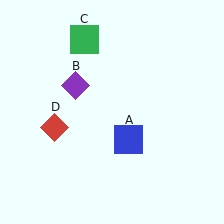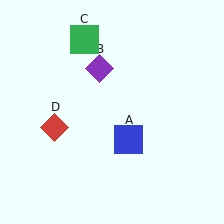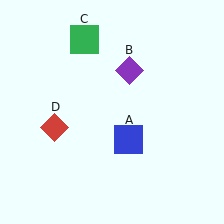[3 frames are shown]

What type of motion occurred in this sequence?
The purple diamond (object B) rotated clockwise around the center of the scene.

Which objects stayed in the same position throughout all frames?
Blue square (object A) and green square (object C) and red diamond (object D) remained stationary.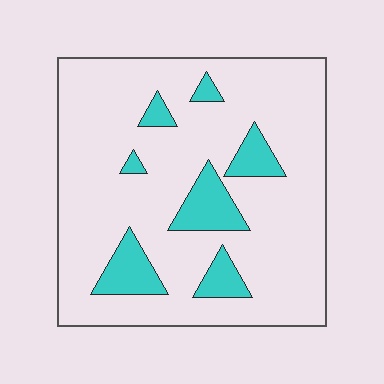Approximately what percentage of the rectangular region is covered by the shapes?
Approximately 15%.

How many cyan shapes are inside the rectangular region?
7.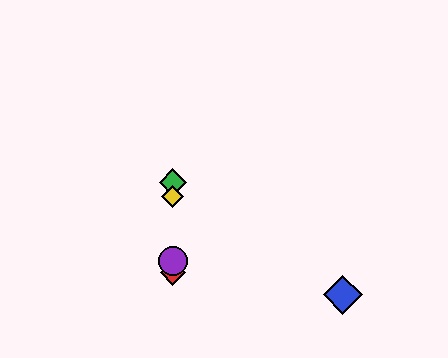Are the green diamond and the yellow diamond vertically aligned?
Yes, both are at x≈173.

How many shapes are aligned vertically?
4 shapes (the red diamond, the green diamond, the yellow diamond, the purple circle) are aligned vertically.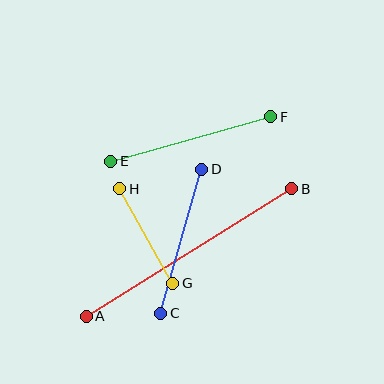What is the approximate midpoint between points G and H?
The midpoint is at approximately (146, 236) pixels.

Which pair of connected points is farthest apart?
Points A and B are farthest apart.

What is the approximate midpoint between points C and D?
The midpoint is at approximately (181, 241) pixels.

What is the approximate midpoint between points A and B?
The midpoint is at approximately (189, 253) pixels.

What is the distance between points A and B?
The distance is approximately 242 pixels.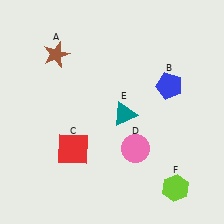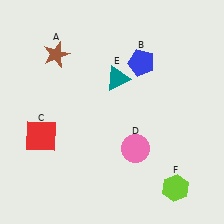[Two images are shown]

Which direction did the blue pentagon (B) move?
The blue pentagon (B) moved left.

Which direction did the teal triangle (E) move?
The teal triangle (E) moved up.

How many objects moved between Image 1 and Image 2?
3 objects moved between the two images.